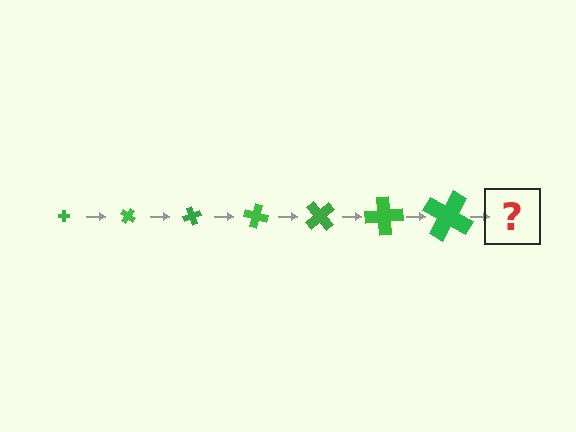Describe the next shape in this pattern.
It should be a cross, larger than the previous one and rotated 245 degrees from the start.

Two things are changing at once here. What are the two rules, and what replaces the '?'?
The two rules are that the cross grows larger each step and it rotates 35 degrees each step. The '?' should be a cross, larger than the previous one and rotated 245 degrees from the start.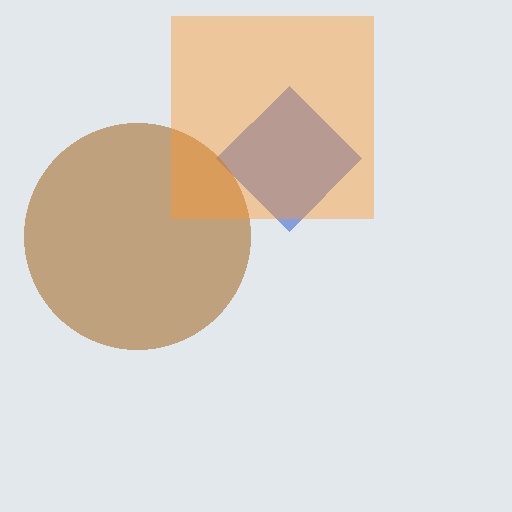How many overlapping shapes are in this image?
There are 3 overlapping shapes in the image.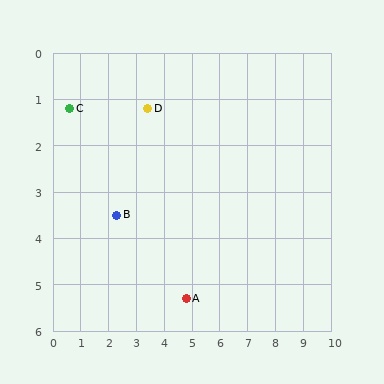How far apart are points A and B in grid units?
Points A and B are about 3.1 grid units apart.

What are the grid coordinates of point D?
Point D is at approximately (3.4, 1.2).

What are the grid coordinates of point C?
Point C is at approximately (0.6, 1.2).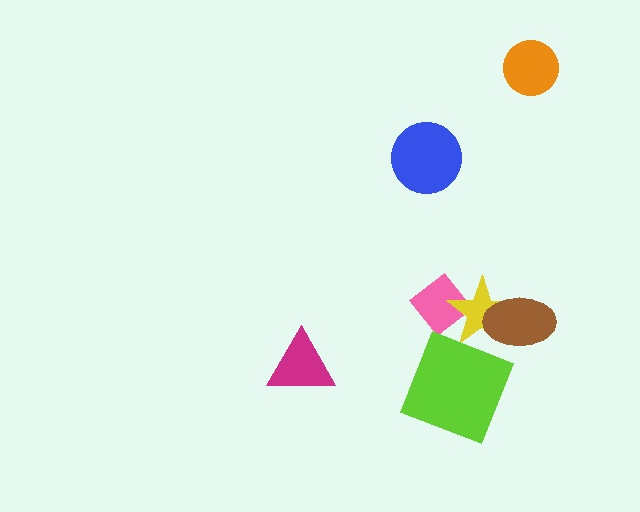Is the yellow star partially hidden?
Yes, it is partially covered by another shape.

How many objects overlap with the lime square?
0 objects overlap with the lime square.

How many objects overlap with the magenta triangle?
0 objects overlap with the magenta triangle.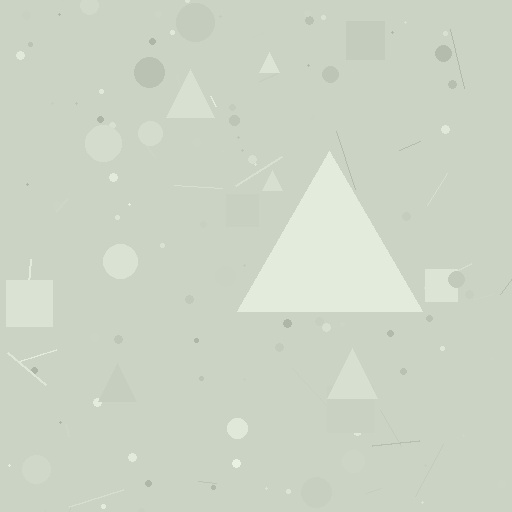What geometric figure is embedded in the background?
A triangle is embedded in the background.